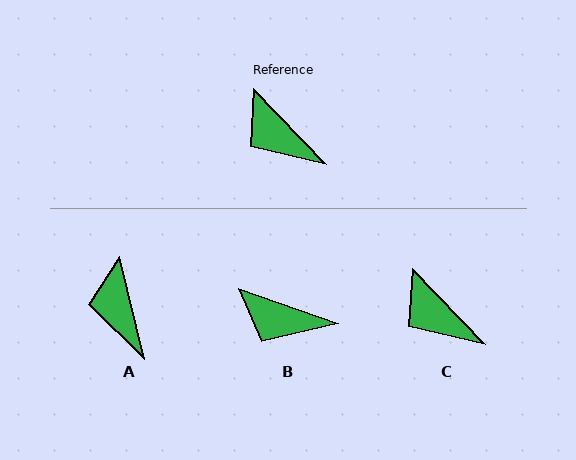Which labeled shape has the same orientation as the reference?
C.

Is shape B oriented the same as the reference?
No, it is off by about 27 degrees.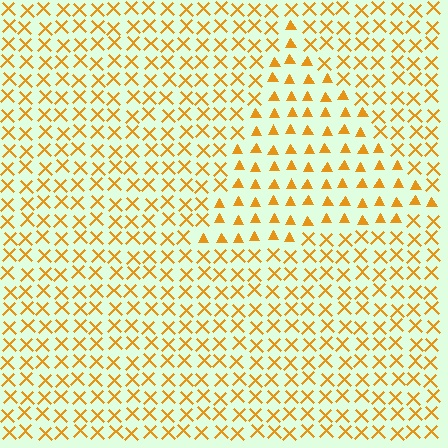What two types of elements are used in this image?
The image uses triangles inside the triangle region and X marks outside it.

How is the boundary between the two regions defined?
The boundary is defined by a change in element shape: triangles inside vs. X marks outside. All elements share the same color and spacing.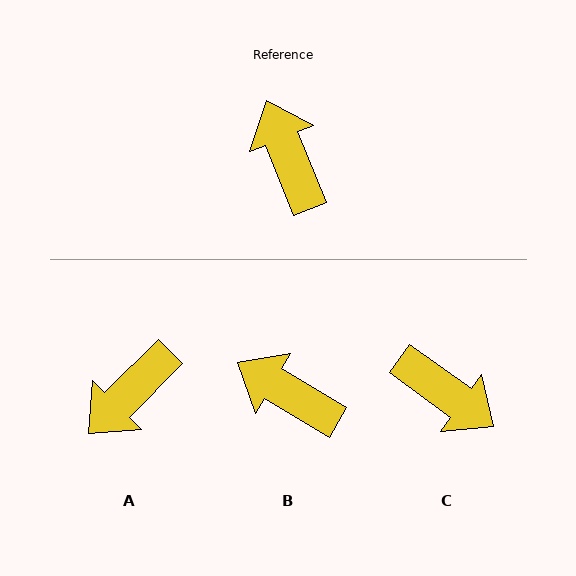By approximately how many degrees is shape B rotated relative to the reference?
Approximately 37 degrees counter-clockwise.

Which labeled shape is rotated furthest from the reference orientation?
C, about 148 degrees away.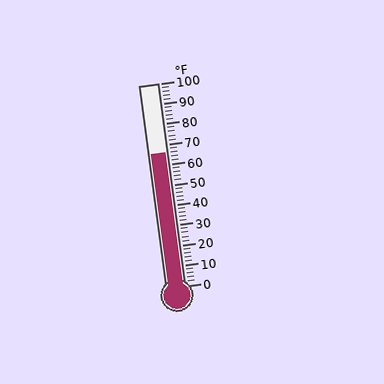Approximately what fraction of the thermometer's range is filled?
The thermometer is filled to approximately 65% of its range.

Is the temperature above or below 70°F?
The temperature is below 70°F.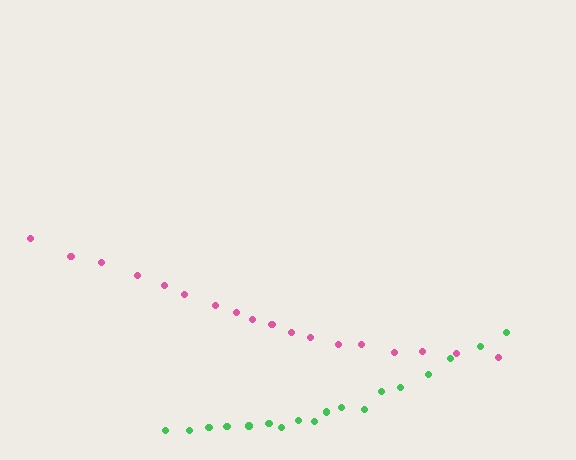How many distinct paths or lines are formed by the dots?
There are 2 distinct paths.